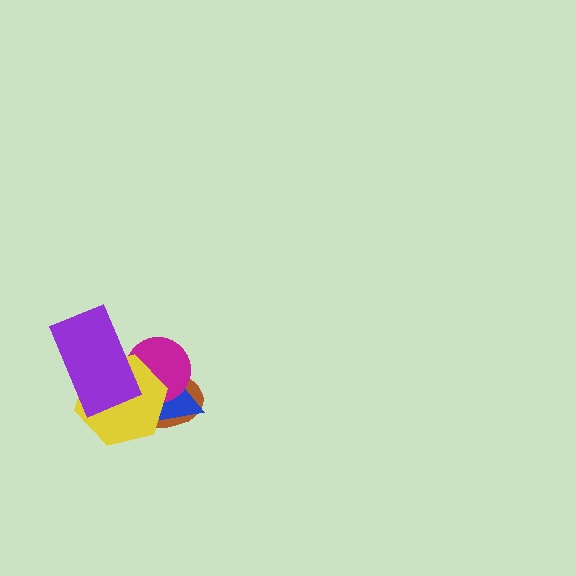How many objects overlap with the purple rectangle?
3 objects overlap with the purple rectangle.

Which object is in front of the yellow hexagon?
The purple rectangle is in front of the yellow hexagon.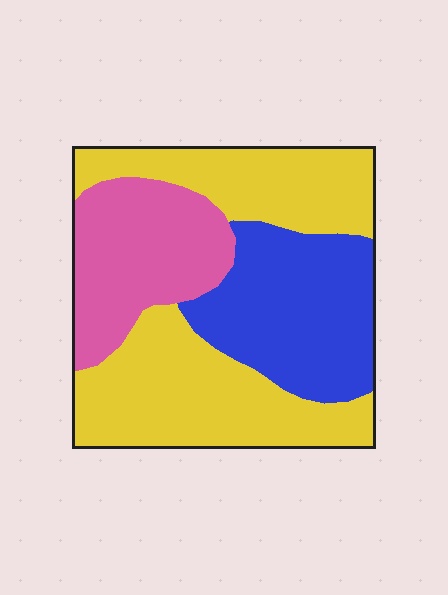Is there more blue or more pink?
Blue.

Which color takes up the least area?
Pink, at roughly 25%.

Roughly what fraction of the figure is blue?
Blue takes up about one quarter (1/4) of the figure.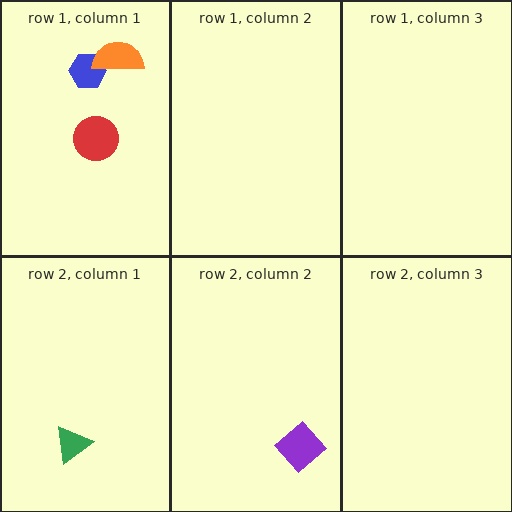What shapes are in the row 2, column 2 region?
The purple diamond.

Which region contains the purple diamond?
The row 2, column 2 region.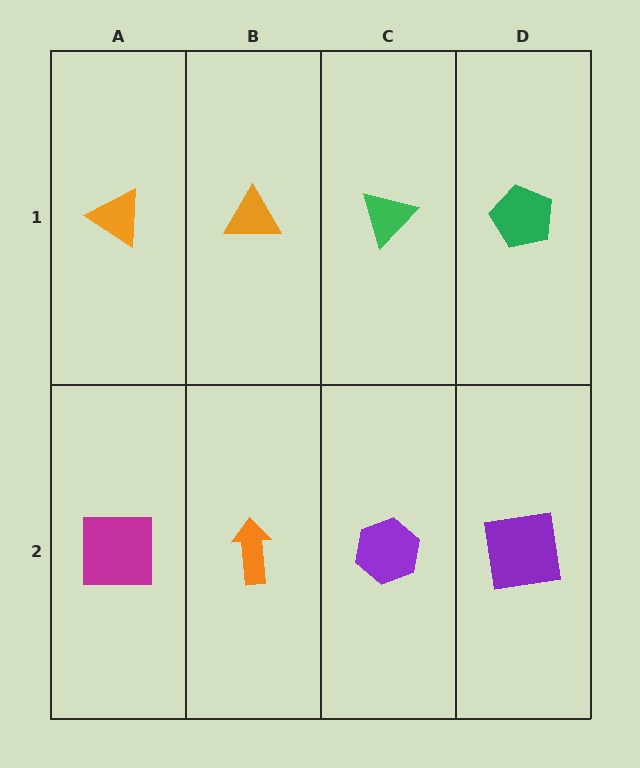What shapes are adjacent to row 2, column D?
A green pentagon (row 1, column D), a purple hexagon (row 2, column C).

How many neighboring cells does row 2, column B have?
3.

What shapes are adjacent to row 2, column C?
A green triangle (row 1, column C), an orange arrow (row 2, column B), a purple square (row 2, column D).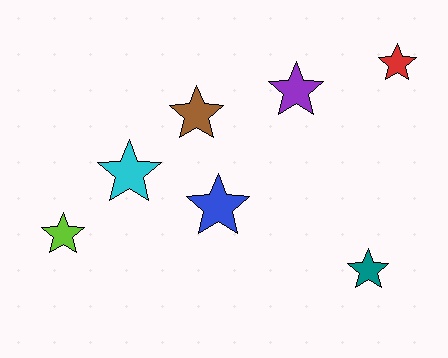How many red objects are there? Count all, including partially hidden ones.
There is 1 red object.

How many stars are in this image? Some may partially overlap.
There are 7 stars.